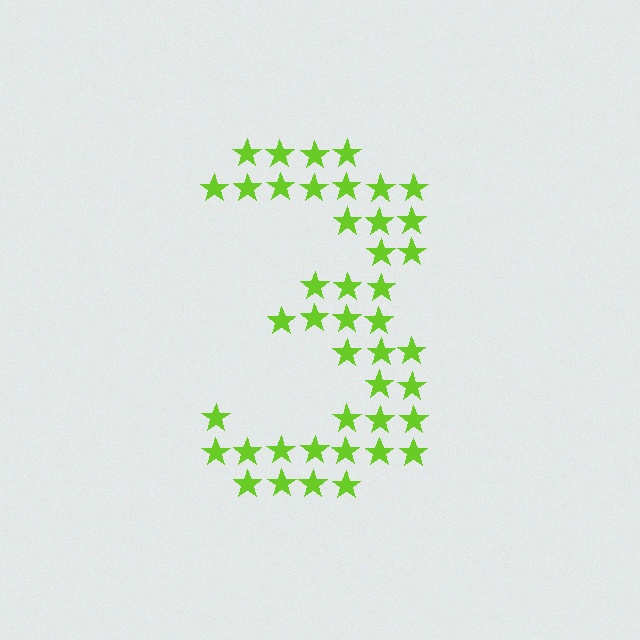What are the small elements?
The small elements are stars.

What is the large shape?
The large shape is the digit 3.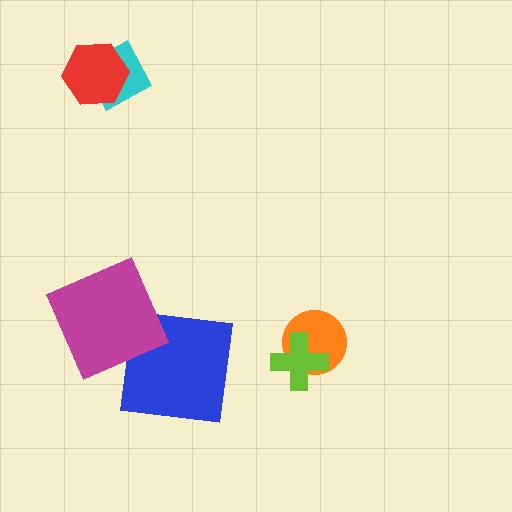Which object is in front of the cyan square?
The red hexagon is in front of the cyan square.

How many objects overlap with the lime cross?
1 object overlaps with the lime cross.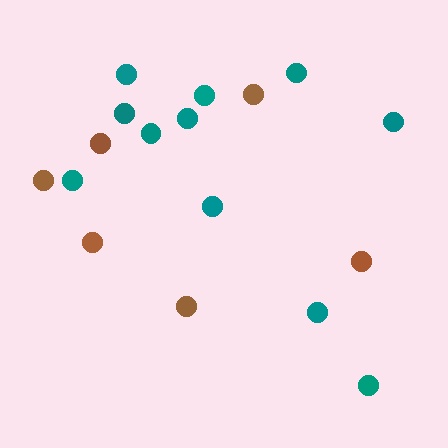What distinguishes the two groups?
There are 2 groups: one group of teal circles (11) and one group of brown circles (6).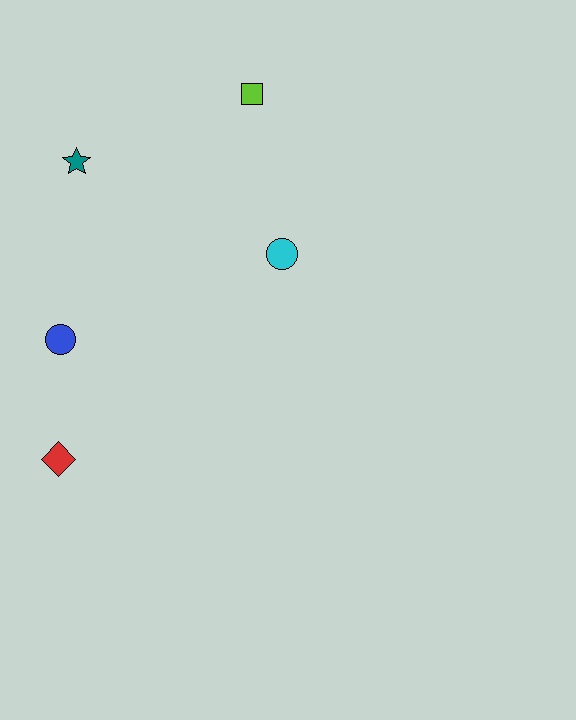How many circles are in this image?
There are 2 circles.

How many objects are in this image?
There are 5 objects.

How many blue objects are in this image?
There is 1 blue object.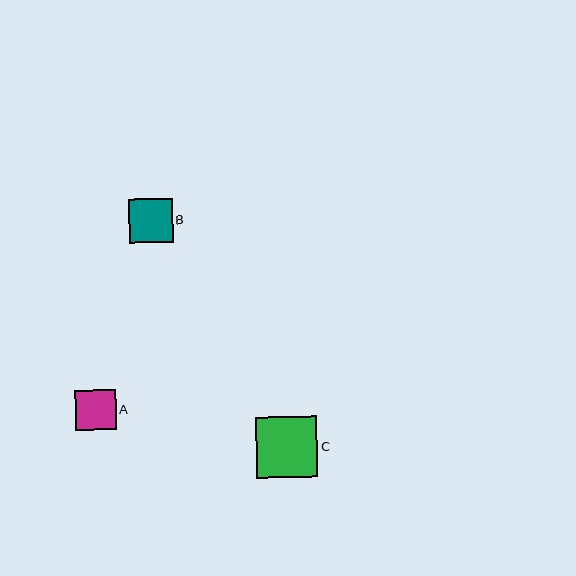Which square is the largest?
Square C is the largest with a size of approximately 62 pixels.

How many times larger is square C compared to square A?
Square C is approximately 1.5 times the size of square A.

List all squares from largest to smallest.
From largest to smallest: C, B, A.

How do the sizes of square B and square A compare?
Square B and square A are approximately the same size.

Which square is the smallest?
Square A is the smallest with a size of approximately 40 pixels.